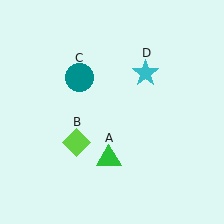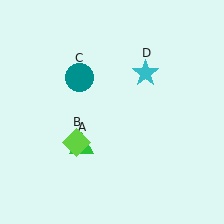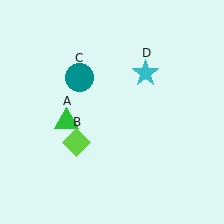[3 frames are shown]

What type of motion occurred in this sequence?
The green triangle (object A) rotated clockwise around the center of the scene.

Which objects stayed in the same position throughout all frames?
Lime diamond (object B) and teal circle (object C) and cyan star (object D) remained stationary.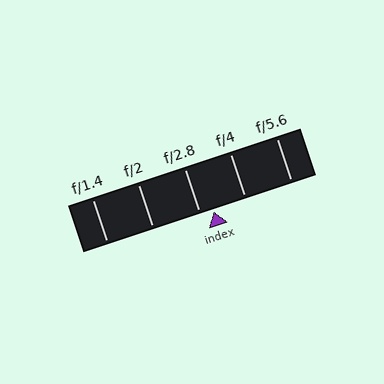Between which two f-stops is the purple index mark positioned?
The index mark is between f/2.8 and f/4.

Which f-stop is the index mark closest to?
The index mark is closest to f/2.8.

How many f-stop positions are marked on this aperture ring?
There are 5 f-stop positions marked.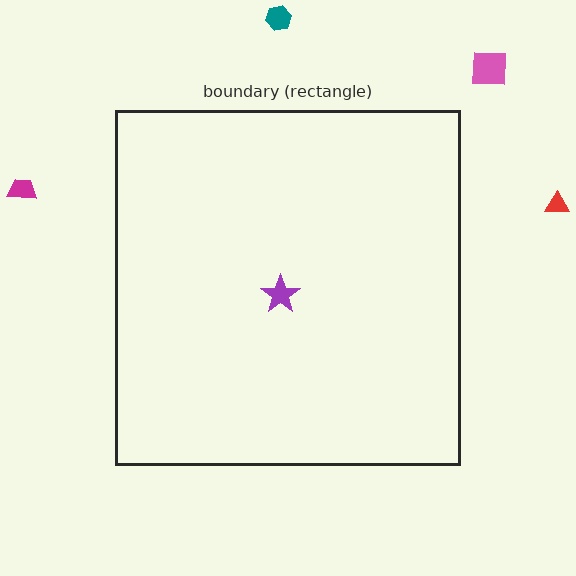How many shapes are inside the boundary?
1 inside, 4 outside.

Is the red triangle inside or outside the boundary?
Outside.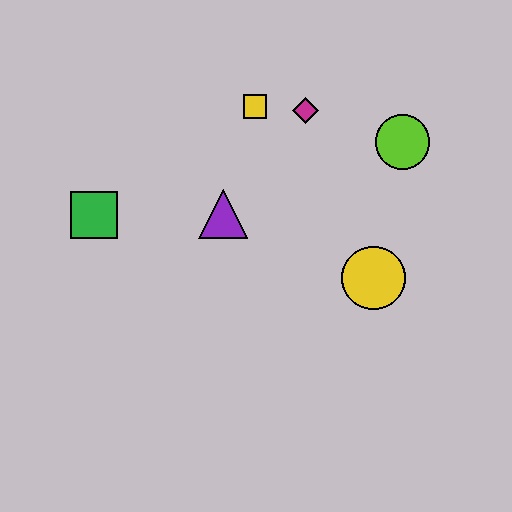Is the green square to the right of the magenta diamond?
No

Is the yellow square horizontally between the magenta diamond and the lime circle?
No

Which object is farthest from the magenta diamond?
The green square is farthest from the magenta diamond.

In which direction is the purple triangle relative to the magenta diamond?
The purple triangle is below the magenta diamond.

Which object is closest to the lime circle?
The magenta diamond is closest to the lime circle.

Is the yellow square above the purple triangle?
Yes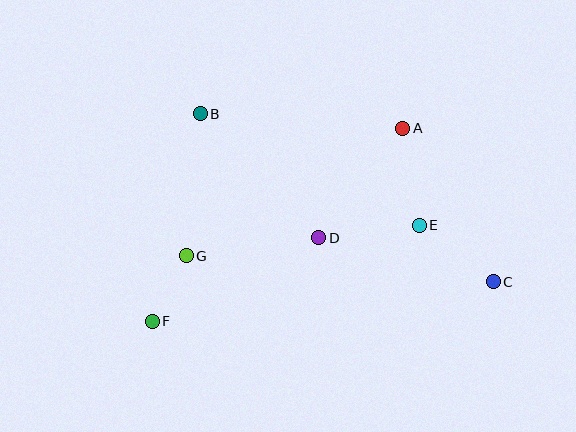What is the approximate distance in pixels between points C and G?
The distance between C and G is approximately 308 pixels.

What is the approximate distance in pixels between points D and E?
The distance between D and E is approximately 101 pixels.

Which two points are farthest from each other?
Points C and F are farthest from each other.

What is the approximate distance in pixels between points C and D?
The distance between C and D is approximately 180 pixels.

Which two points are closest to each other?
Points F and G are closest to each other.